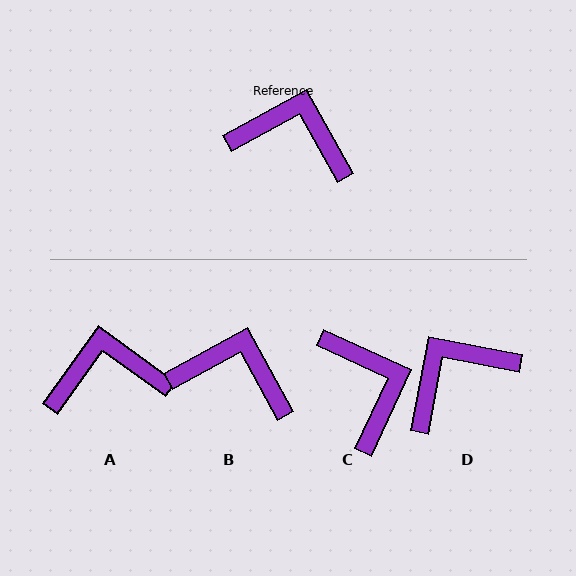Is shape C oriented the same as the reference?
No, it is off by about 54 degrees.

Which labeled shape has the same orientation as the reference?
B.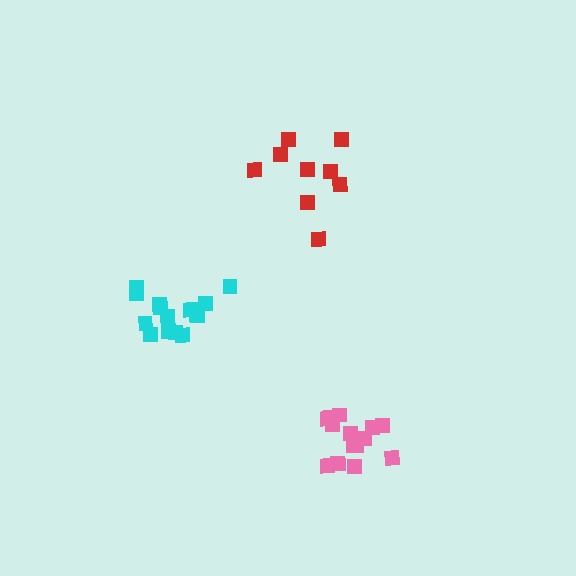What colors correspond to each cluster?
The clusters are colored: pink, cyan, red.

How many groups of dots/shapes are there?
There are 3 groups.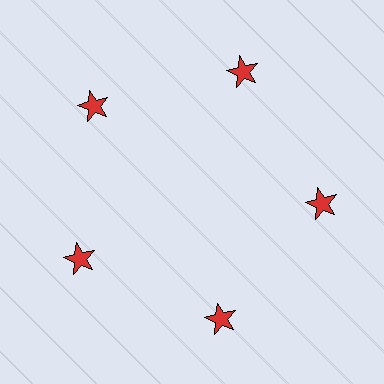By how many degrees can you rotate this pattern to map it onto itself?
The pattern maps onto itself every 72 degrees of rotation.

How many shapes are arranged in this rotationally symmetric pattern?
There are 5 shapes, arranged in 5 groups of 1.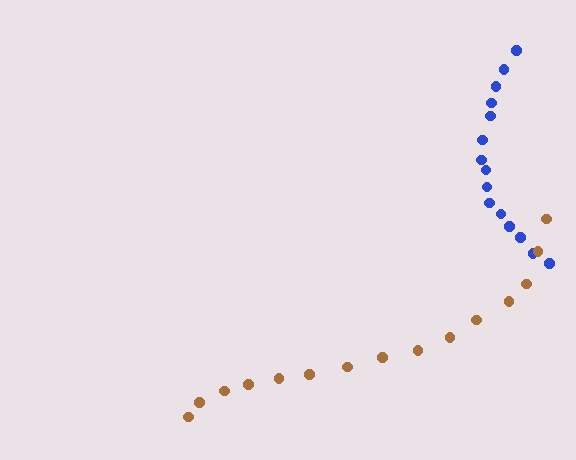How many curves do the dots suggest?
There are 2 distinct paths.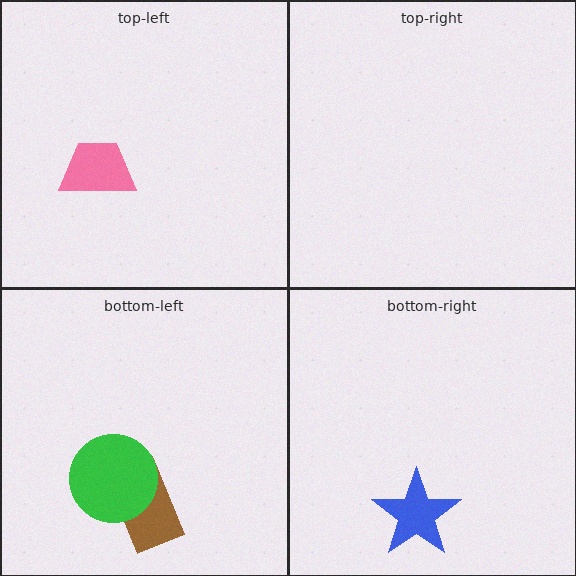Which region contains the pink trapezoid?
The top-left region.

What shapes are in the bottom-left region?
The brown rectangle, the green circle.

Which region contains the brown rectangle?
The bottom-left region.